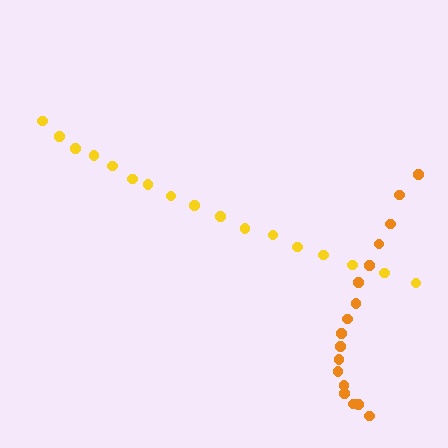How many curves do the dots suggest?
There are 2 distinct paths.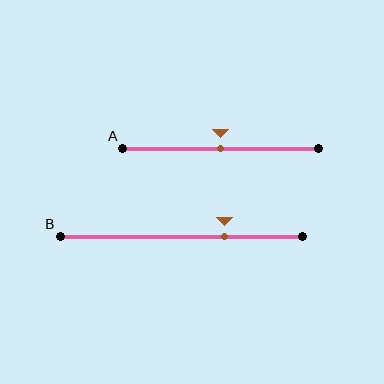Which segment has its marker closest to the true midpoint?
Segment A has its marker closest to the true midpoint.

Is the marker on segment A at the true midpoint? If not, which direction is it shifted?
Yes, the marker on segment A is at the true midpoint.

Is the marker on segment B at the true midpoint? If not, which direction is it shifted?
No, the marker on segment B is shifted to the right by about 18% of the segment length.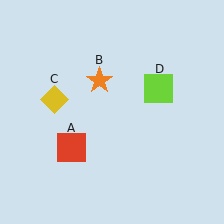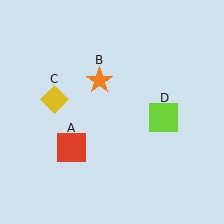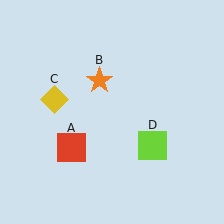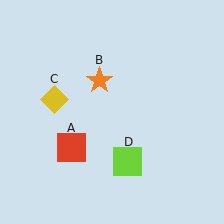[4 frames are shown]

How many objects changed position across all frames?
1 object changed position: lime square (object D).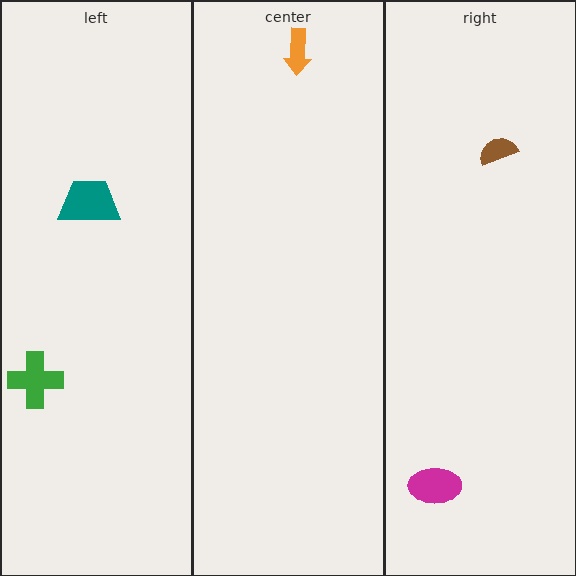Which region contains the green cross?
The left region.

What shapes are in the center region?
The orange arrow.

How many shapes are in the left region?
2.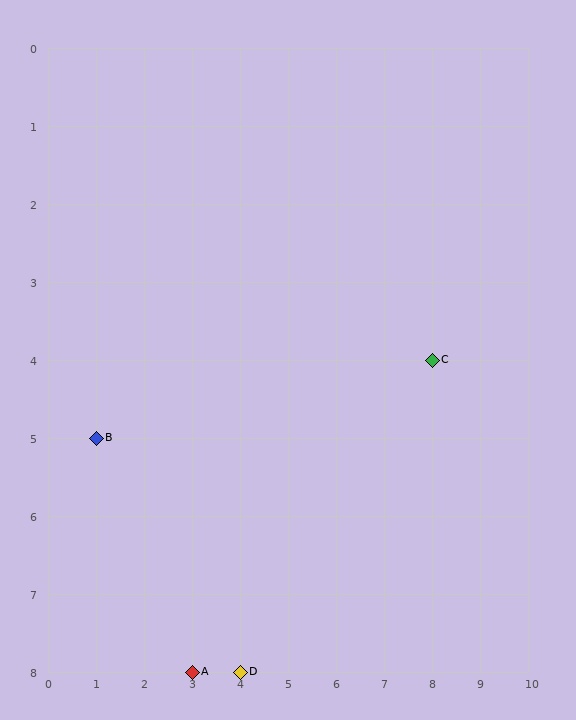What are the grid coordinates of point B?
Point B is at grid coordinates (1, 5).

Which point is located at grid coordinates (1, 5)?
Point B is at (1, 5).